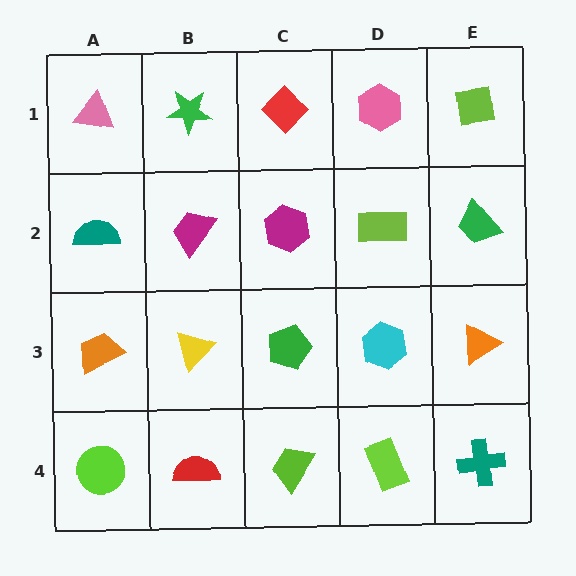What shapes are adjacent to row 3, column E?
A green trapezoid (row 2, column E), a teal cross (row 4, column E), a cyan hexagon (row 3, column D).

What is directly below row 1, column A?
A teal semicircle.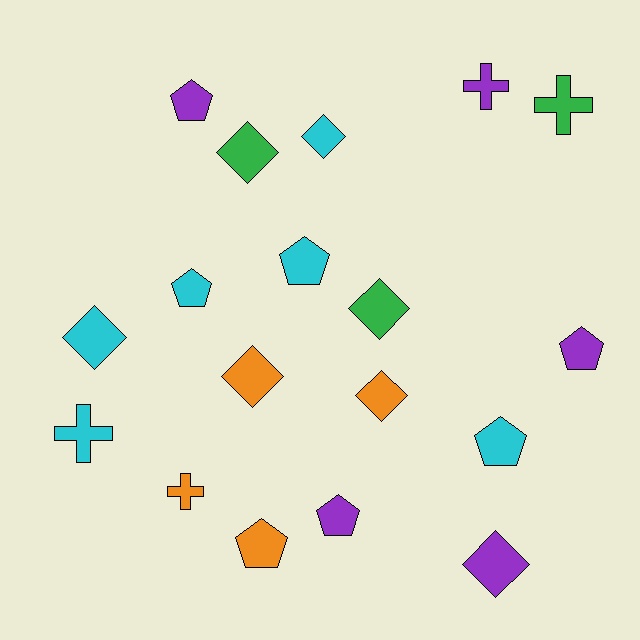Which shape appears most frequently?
Diamond, with 7 objects.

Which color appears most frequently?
Cyan, with 6 objects.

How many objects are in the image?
There are 18 objects.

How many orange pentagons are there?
There is 1 orange pentagon.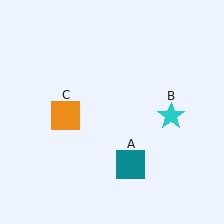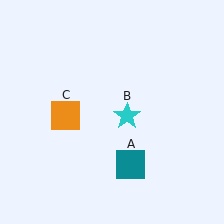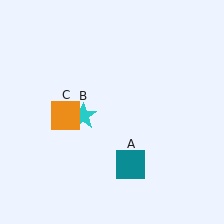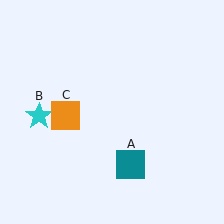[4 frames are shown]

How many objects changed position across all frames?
1 object changed position: cyan star (object B).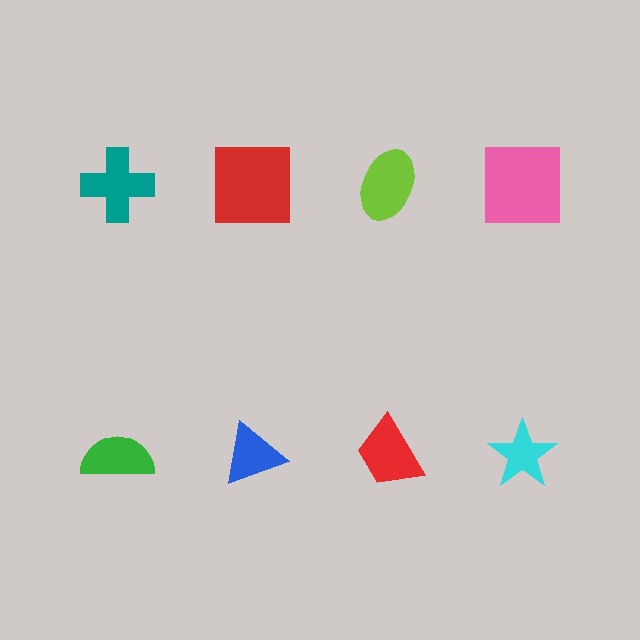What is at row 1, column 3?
A lime ellipse.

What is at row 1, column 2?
A red square.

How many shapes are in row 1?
4 shapes.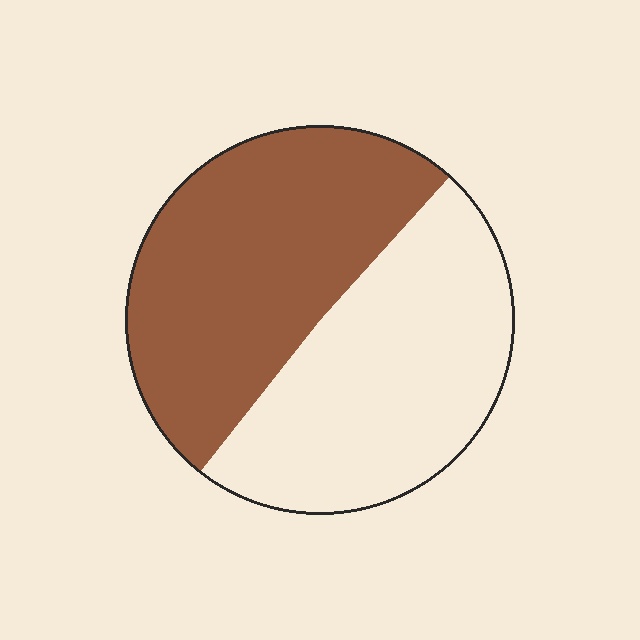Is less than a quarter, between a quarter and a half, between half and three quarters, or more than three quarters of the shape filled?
Between half and three quarters.